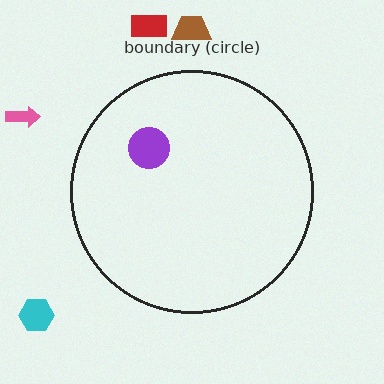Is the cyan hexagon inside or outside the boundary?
Outside.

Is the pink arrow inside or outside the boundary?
Outside.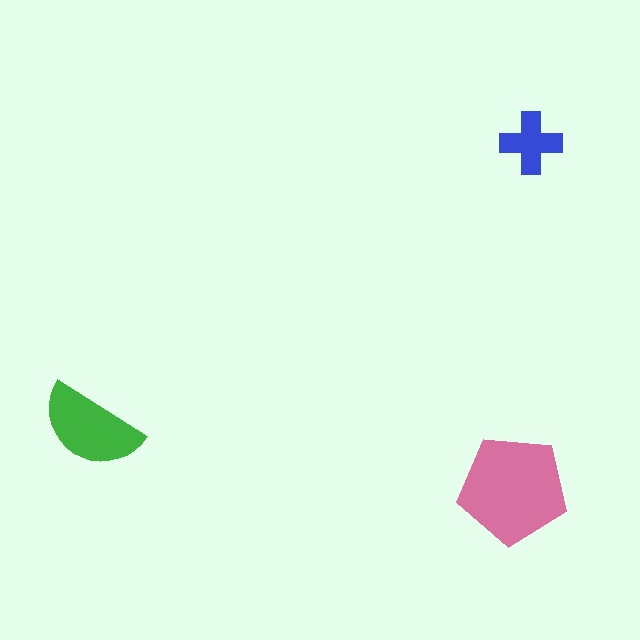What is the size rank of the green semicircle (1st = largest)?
2nd.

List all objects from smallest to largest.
The blue cross, the green semicircle, the pink pentagon.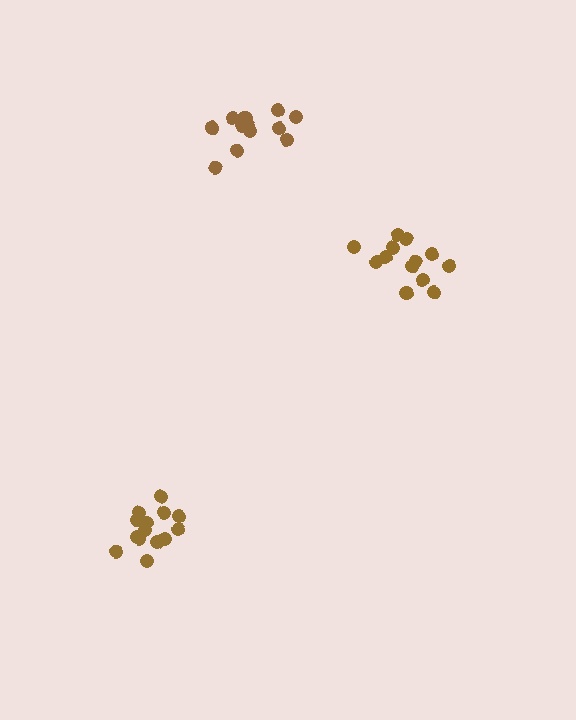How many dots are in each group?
Group 1: 13 dots, Group 2: 14 dots, Group 3: 13 dots (40 total).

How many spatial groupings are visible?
There are 3 spatial groupings.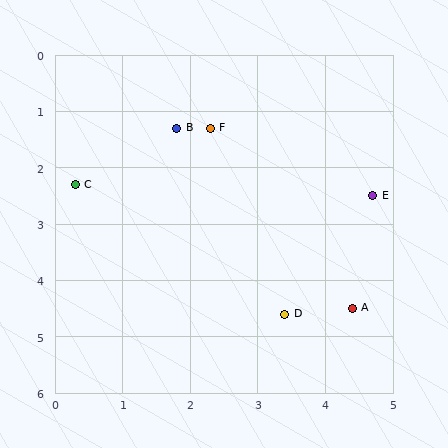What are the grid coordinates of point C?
Point C is at approximately (0.3, 2.3).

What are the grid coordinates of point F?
Point F is at approximately (2.3, 1.3).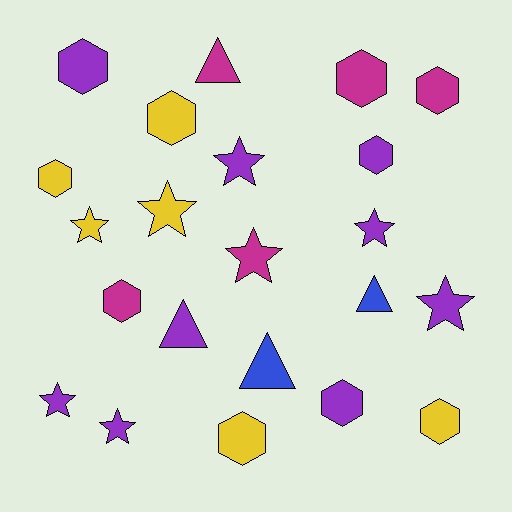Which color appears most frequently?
Purple, with 9 objects.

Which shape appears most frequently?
Hexagon, with 10 objects.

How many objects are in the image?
There are 22 objects.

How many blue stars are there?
There are no blue stars.